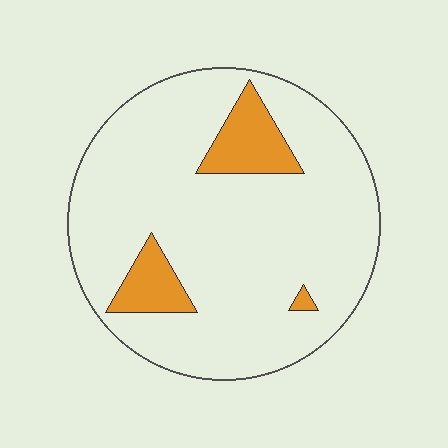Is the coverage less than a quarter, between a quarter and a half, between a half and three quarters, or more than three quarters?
Less than a quarter.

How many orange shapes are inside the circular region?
3.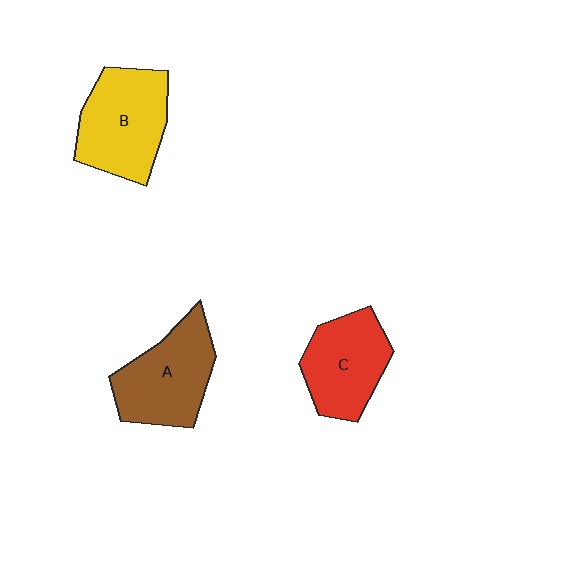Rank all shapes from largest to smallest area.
From largest to smallest: B (yellow), A (brown), C (red).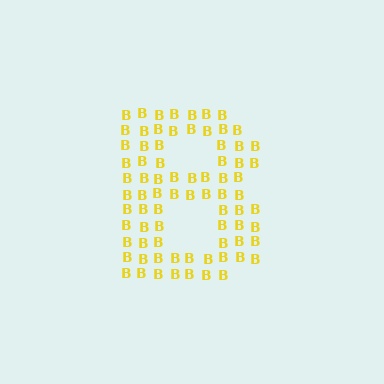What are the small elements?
The small elements are letter B's.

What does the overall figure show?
The overall figure shows the letter B.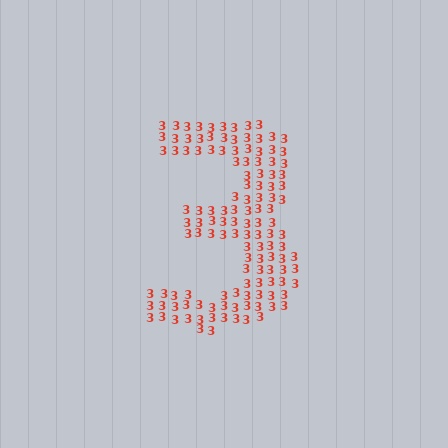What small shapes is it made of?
It is made of small digit 3's.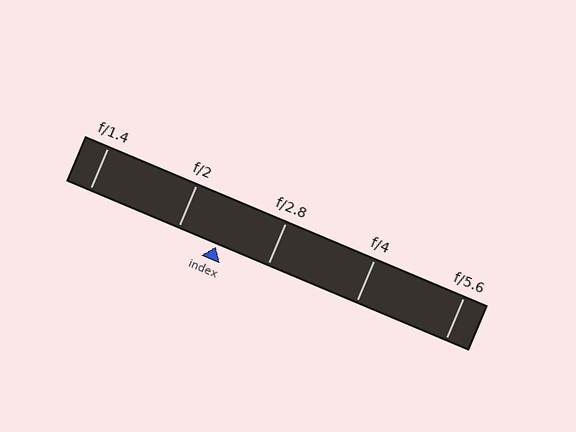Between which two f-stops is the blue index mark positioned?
The index mark is between f/2 and f/2.8.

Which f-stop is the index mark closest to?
The index mark is closest to f/2.